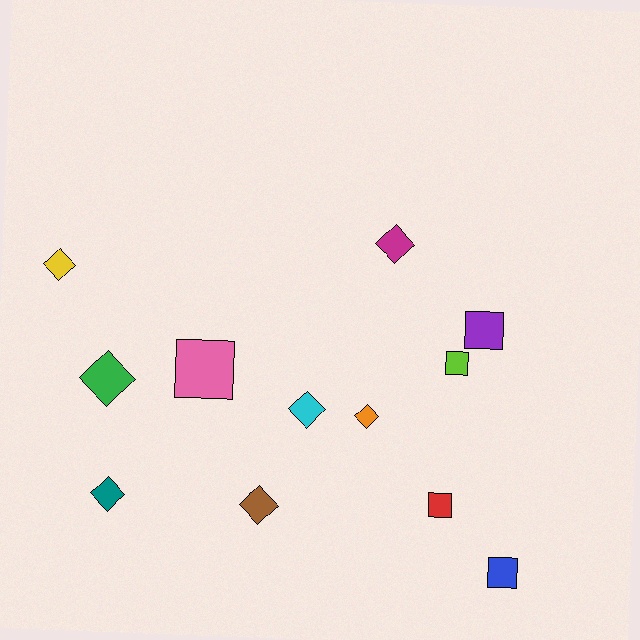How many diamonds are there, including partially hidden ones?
There are 7 diamonds.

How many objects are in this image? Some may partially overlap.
There are 12 objects.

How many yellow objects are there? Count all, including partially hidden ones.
There is 1 yellow object.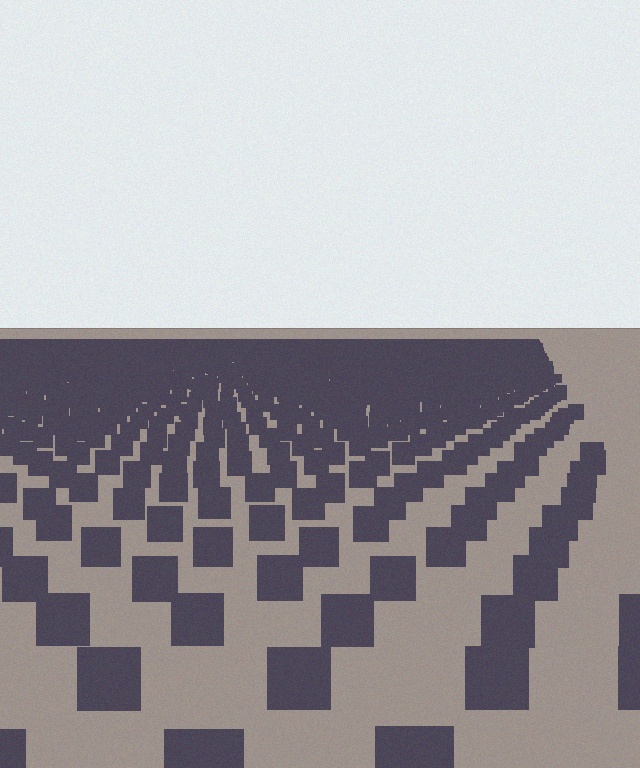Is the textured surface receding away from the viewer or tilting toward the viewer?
The surface is receding away from the viewer. Texture elements get smaller and denser toward the top.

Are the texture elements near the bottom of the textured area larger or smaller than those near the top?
Larger. Near the bottom, elements are closer to the viewer and appear at a bigger on-screen size.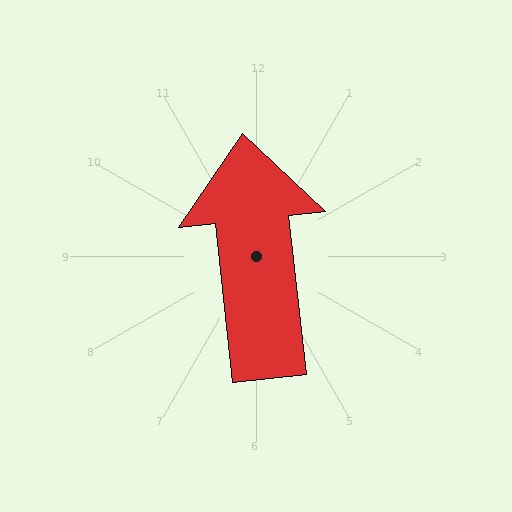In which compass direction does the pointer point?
North.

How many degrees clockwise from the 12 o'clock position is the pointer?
Approximately 354 degrees.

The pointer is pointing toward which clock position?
Roughly 12 o'clock.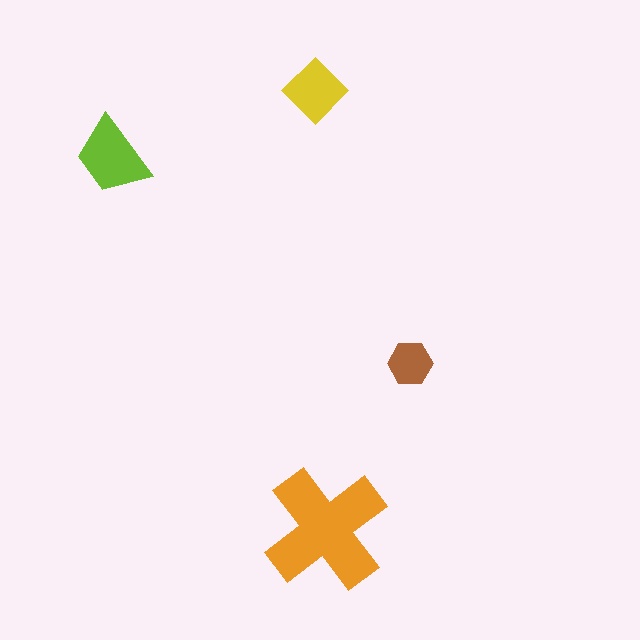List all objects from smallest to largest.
The brown hexagon, the yellow diamond, the lime trapezoid, the orange cross.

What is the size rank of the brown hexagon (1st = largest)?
4th.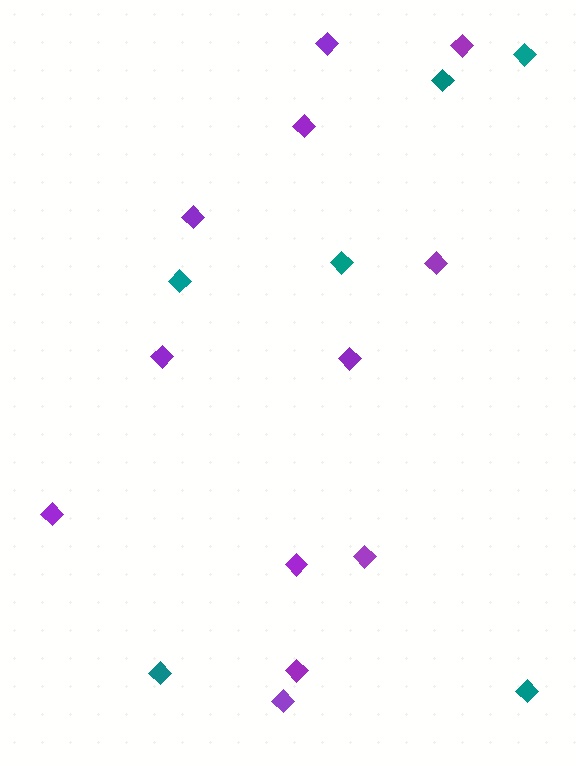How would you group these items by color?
There are 2 groups: one group of teal diamonds (6) and one group of purple diamonds (12).